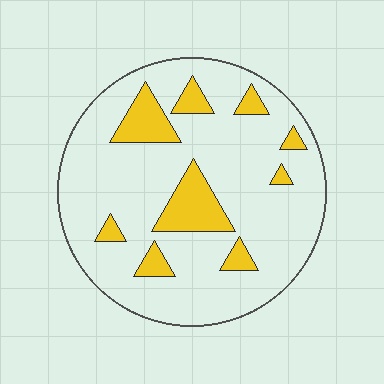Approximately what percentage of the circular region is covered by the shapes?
Approximately 15%.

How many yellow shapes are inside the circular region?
9.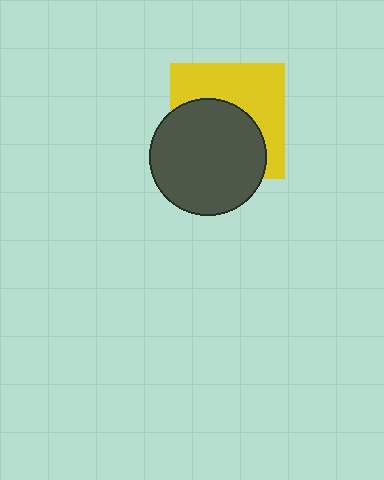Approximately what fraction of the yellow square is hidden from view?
Roughly 52% of the yellow square is hidden behind the dark gray circle.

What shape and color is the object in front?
The object in front is a dark gray circle.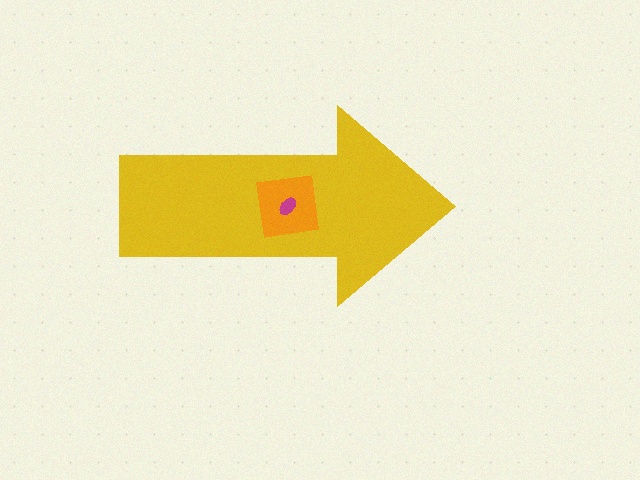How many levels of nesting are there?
3.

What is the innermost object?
The magenta ellipse.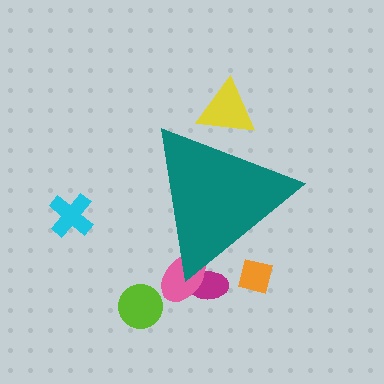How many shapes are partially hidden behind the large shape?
4 shapes are partially hidden.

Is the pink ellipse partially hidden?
Yes, the pink ellipse is partially hidden behind the teal triangle.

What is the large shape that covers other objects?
A teal triangle.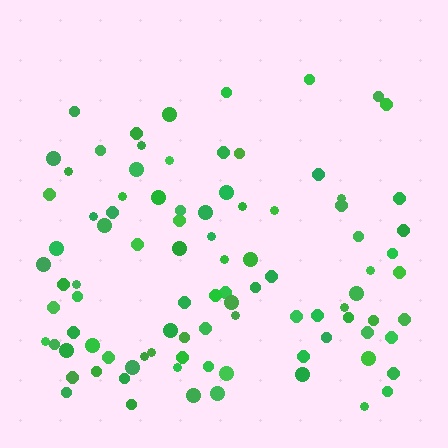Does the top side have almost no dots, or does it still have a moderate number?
Still a moderate number, just noticeably fewer than the bottom.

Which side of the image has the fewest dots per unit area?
The top.